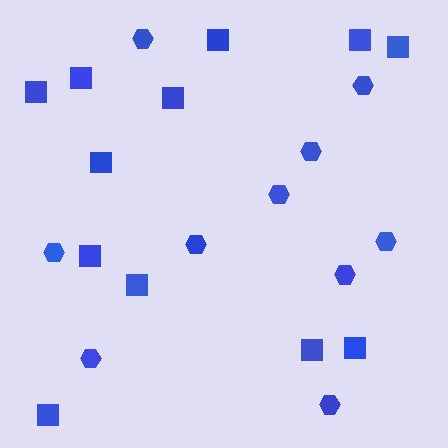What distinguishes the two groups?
There are 2 groups: one group of hexagons (10) and one group of squares (12).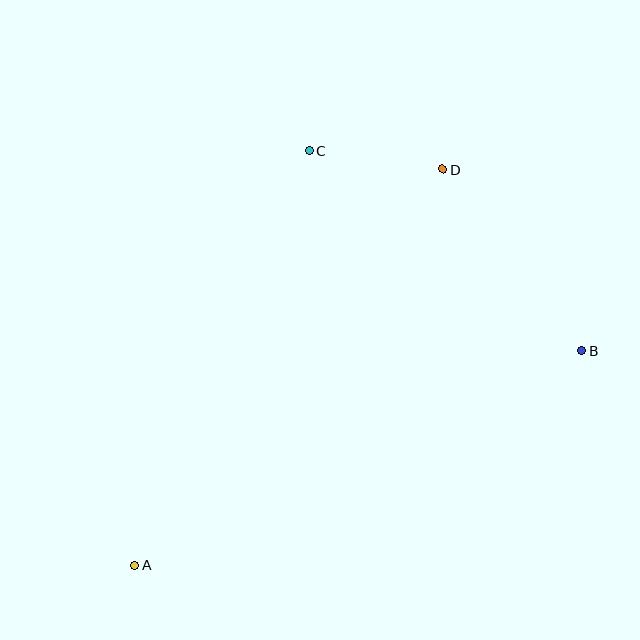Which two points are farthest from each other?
Points A and D are farthest from each other.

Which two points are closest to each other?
Points C and D are closest to each other.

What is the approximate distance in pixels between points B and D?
The distance between B and D is approximately 229 pixels.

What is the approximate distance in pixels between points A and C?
The distance between A and C is approximately 450 pixels.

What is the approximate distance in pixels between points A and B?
The distance between A and B is approximately 495 pixels.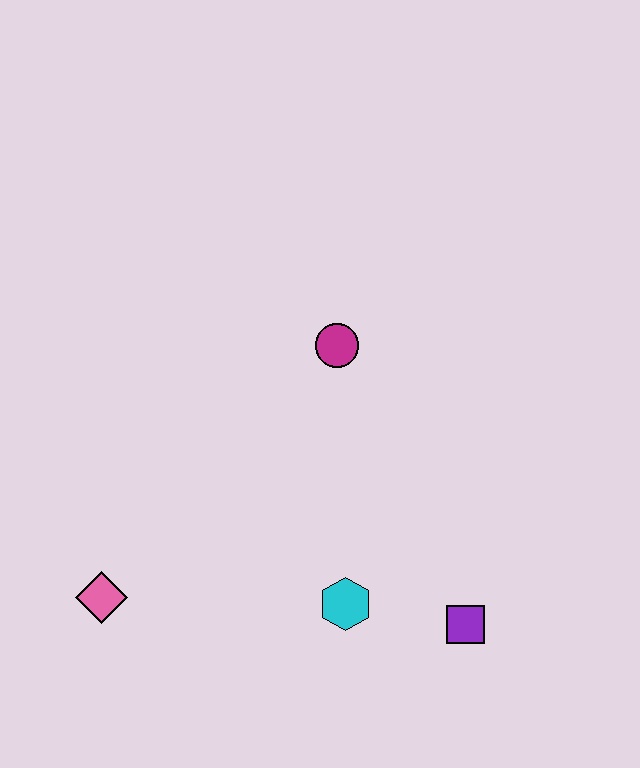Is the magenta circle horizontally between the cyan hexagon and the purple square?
No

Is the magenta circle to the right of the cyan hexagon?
No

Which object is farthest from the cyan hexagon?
The magenta circle is farthest from the cyan hexagon.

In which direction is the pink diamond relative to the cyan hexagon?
The pink diamond is to the left of the cyan hexagon.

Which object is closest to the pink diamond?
The cyan hexagon is closest to the pink diamond.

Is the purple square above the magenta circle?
No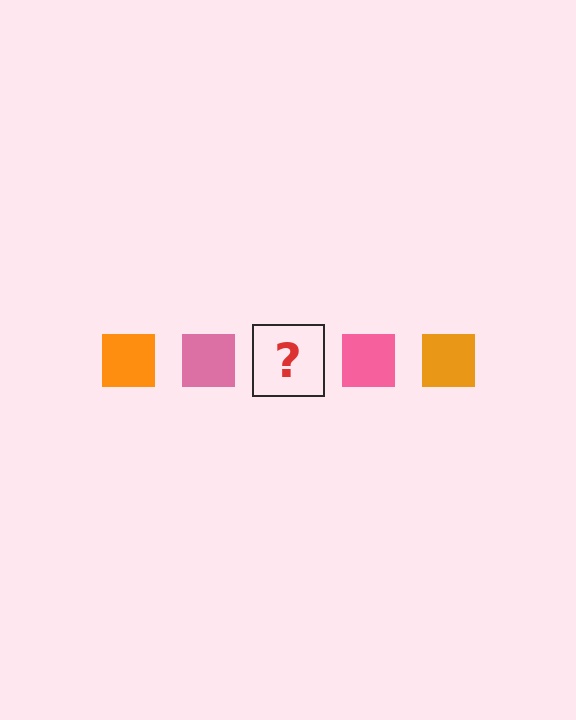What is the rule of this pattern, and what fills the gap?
The rule is that the pattern cycles through orange, pink squares. The gap should be filled with an orange square.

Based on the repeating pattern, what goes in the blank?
The blank should be an orange square.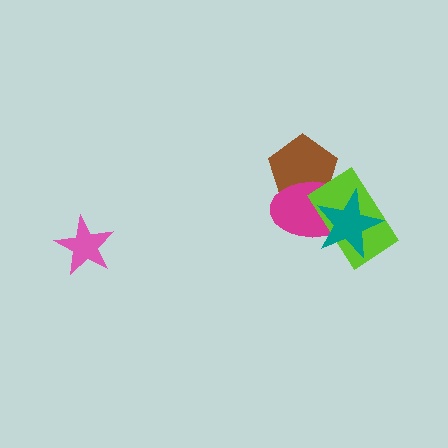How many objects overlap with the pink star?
0 objects overlap with the pink star.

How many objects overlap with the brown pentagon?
2 objects overlap with the brown pentagon.